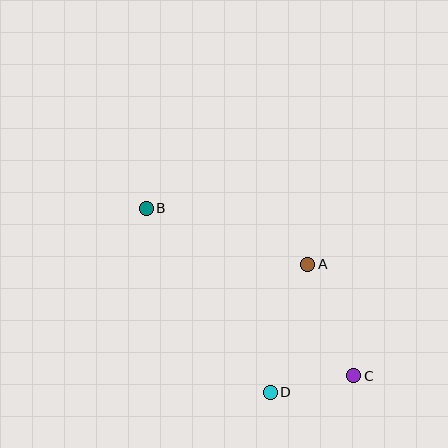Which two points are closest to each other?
Points C and D are closest to each other.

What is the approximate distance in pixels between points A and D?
The distance between A and D is approximately 133 pixels.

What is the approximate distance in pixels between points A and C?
The distance between A and C is approximately 121 pixels.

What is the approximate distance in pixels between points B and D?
The distance between B and D is approximately 222 pixels.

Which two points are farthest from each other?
Points B and C are farthest from each other.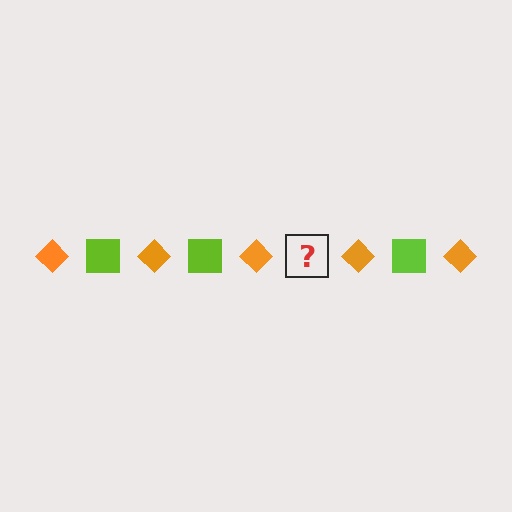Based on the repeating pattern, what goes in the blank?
The blank should be a lime square.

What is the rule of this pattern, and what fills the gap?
The rule is that the pattern alternates between orange diamond and lime square. The gap should be filled with a lime square.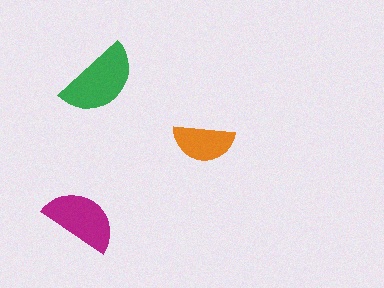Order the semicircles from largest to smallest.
the green one, the magenta one, the orange one.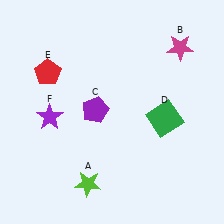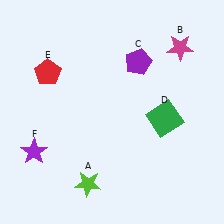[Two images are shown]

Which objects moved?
The objects that moved are: the purple pentagon (C), the purple star (F).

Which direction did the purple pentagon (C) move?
The purple pentagon (C) moved up.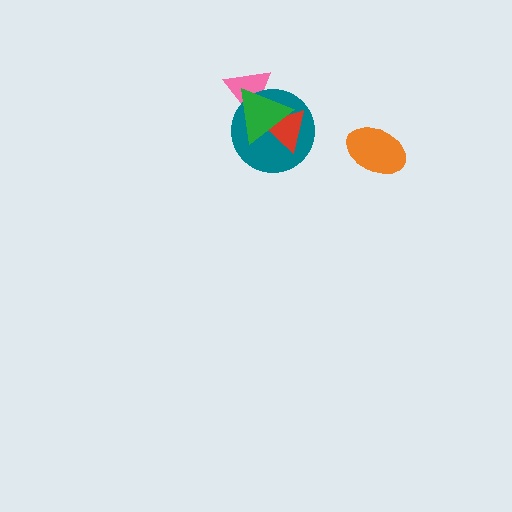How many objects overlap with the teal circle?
3 objects overlap with the teal circle.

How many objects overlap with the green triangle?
3 objects overlap with the green triangle.